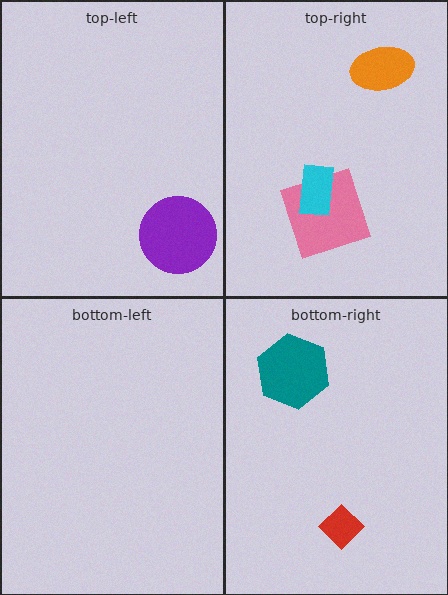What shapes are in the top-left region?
The purple circle.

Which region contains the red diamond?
The bottom-right region.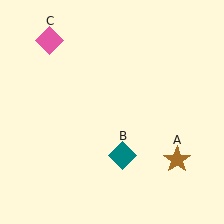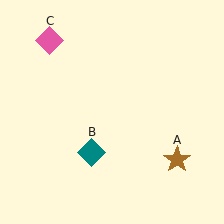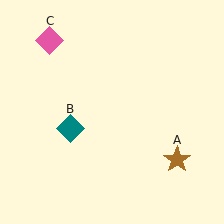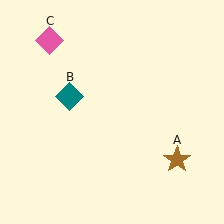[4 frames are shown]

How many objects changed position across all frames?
1 object changed position: teal diamond (object B).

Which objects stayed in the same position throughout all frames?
Brown star (object A) and pink diamond (object C) remained stationary.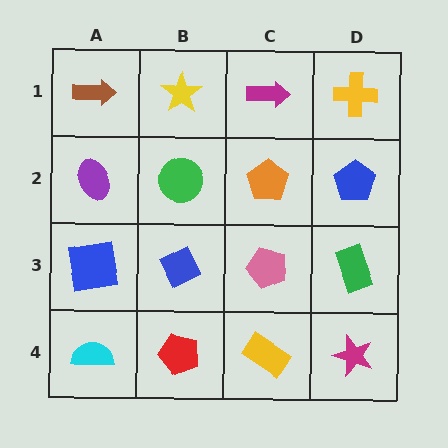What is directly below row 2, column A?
A blue square.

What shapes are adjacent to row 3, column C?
An orange pentagon (row 2, column C), a yellow rectangle (row 4, column C), a blue diamond (row 3, column B), a green rectangle (row 3, column D).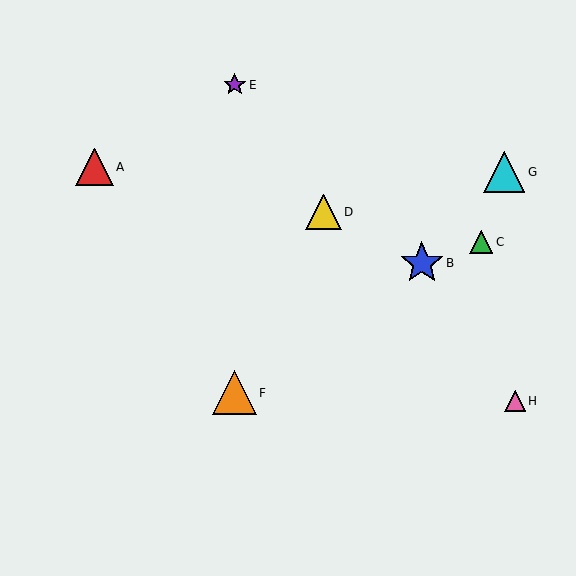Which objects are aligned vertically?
Objects E, F are aligned vertically.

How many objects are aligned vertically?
2 objects (E, F) are aligned vertically.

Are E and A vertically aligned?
No, E is at x≈235 and A is at x≈94.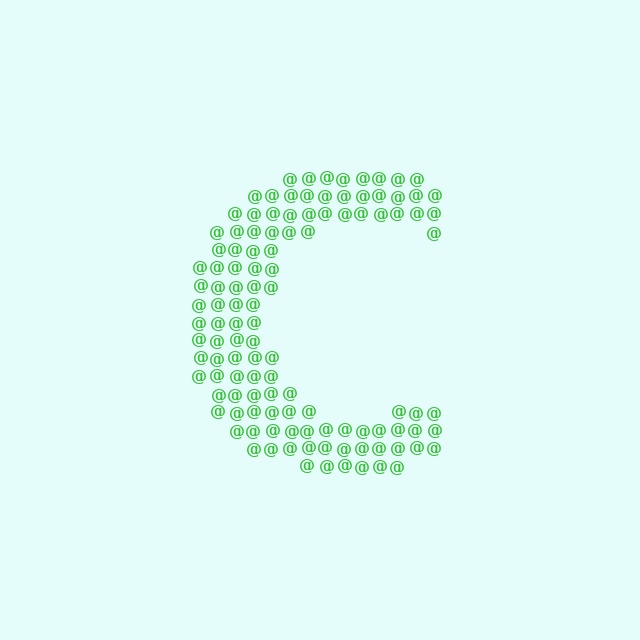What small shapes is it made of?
It is made of small at signs.